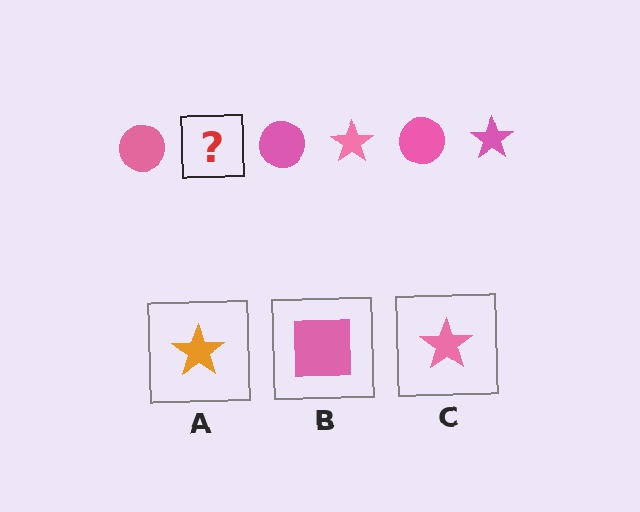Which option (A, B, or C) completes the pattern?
C.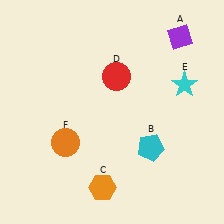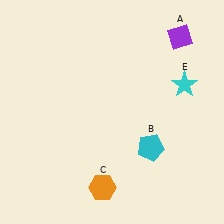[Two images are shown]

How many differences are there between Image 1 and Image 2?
There are 2 differences between the two images.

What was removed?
The red circle (D), the orange circle (F) were removed in Image 2.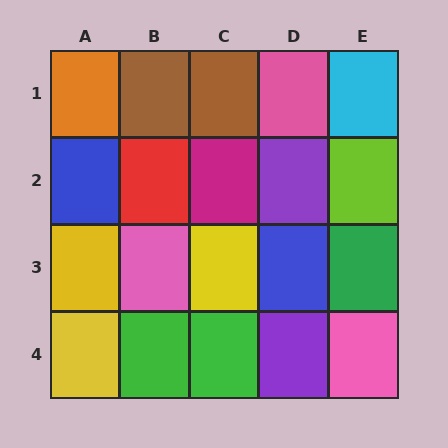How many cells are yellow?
3 cells are yellow.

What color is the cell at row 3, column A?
Yellow.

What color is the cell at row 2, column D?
Purple.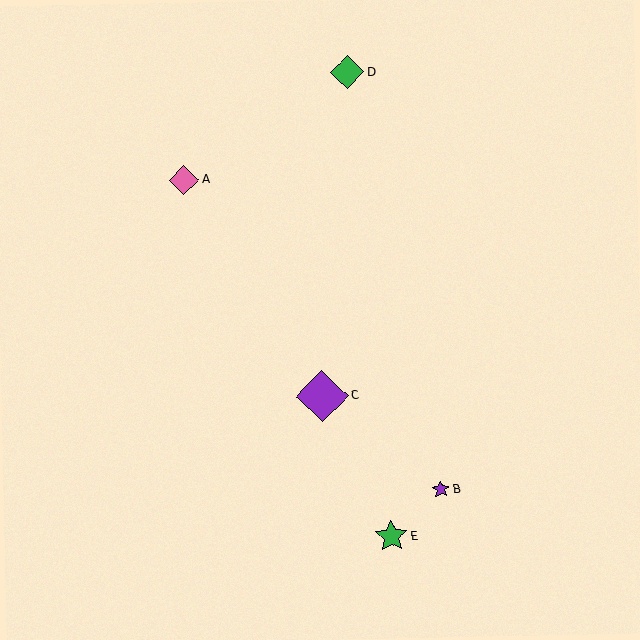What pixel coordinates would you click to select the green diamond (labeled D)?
Click at (347, 72) to select the green diamond D.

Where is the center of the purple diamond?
The center of the purple diamond is at (322, 396).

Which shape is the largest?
The purple diamond (labeled C) is the largest.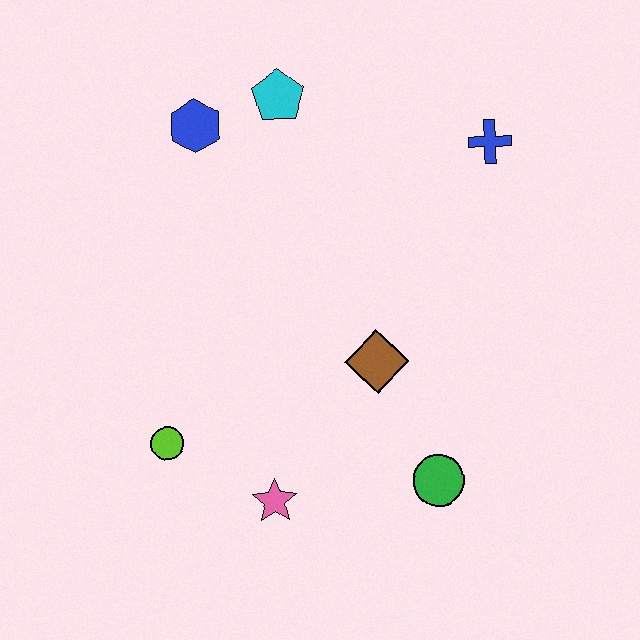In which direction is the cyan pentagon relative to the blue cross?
The cyan pentagon is to the left of the blue cross.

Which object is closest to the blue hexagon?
The cyan pentagon is closest to the blue hexagon.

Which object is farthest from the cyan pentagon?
The green circle is farthest from the cyan pentagon.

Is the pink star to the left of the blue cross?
Yes